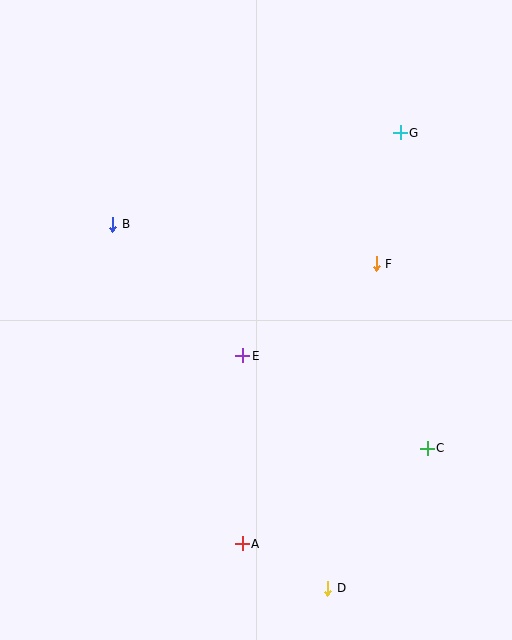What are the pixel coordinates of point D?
Point D is at (328, 588).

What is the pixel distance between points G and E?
The distance between G and E is 273 pixels.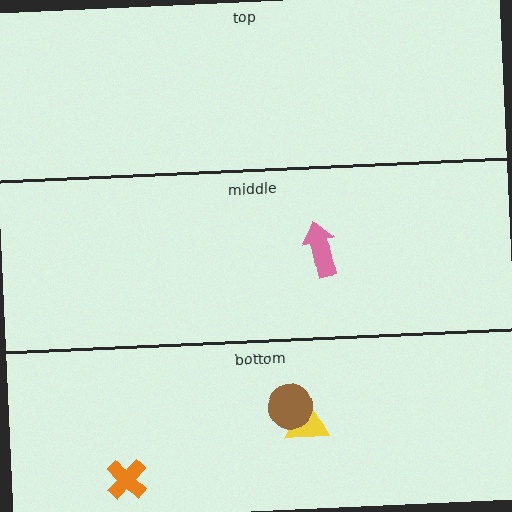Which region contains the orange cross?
The bottom region.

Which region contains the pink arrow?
The middle region.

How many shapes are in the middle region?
1.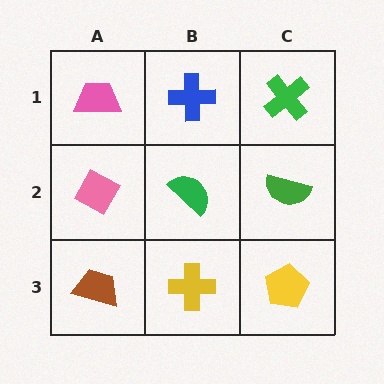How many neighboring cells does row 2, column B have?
4.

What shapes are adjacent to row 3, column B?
A green semicircle (row 2, column B), a brown trapezoid (row 3, column A), a yellow pentagon (row 3, column C).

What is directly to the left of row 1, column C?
A blue cross.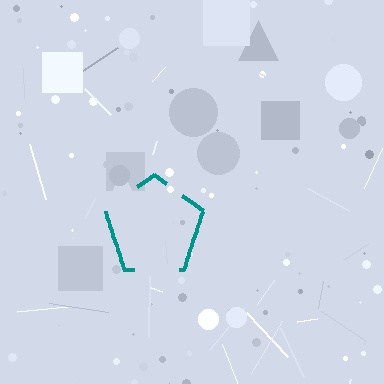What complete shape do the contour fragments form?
The contour fragments form a pentagon.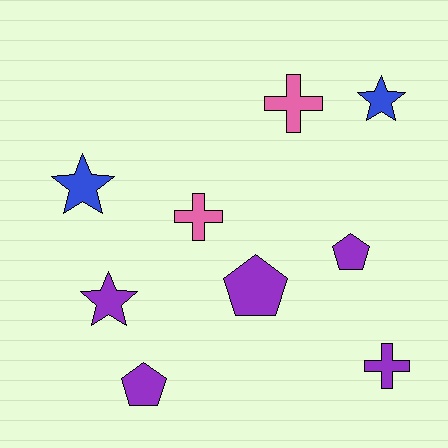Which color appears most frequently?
Purple, with 5 objects.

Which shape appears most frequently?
Pentagon, with 3 objects.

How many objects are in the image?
There are 9 objects.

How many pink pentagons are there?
There are no pink pentagons.